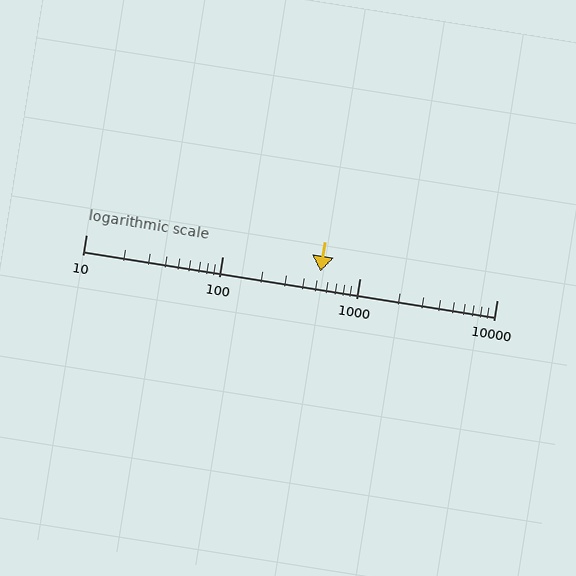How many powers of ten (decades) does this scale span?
The scale spans 3 decades, from 10 to 10000.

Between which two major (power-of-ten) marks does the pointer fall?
The pointer is between 100 and 1000.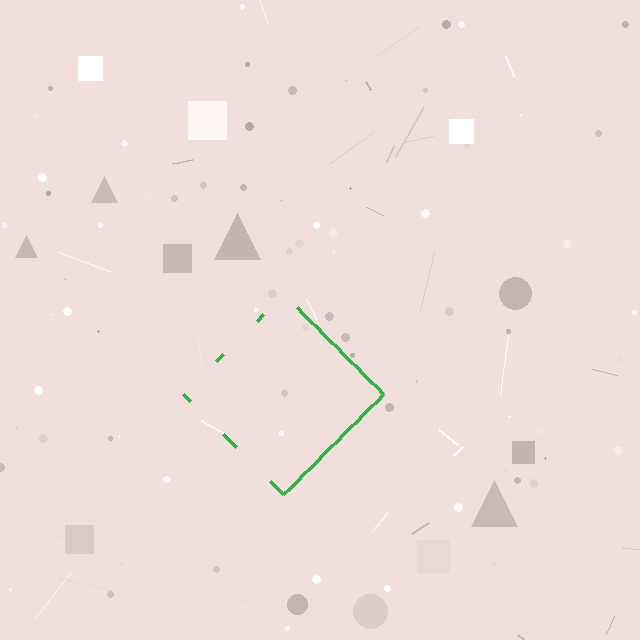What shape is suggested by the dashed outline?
The dashed outline suggests a diamond.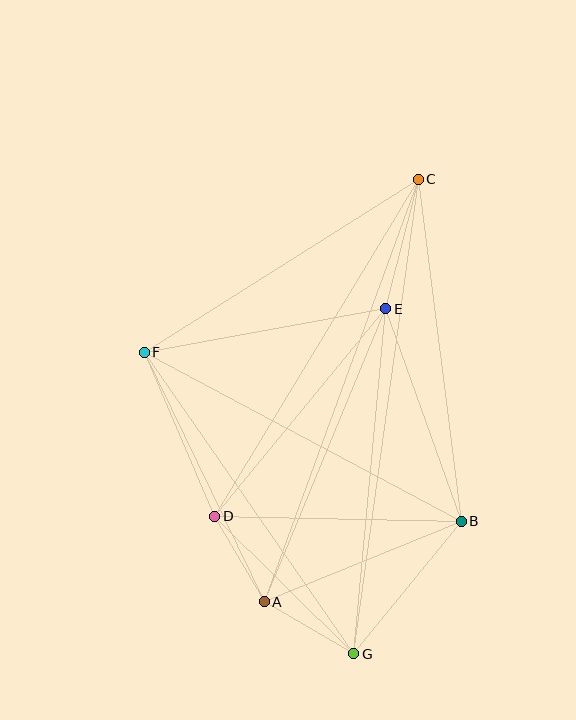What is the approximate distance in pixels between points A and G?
The distance between A and G is approximately 104 pixels.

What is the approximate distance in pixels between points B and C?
The distance between B and C is approximately 345 pixels.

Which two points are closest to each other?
Points A and D are closest to each other.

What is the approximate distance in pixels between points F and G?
The distance between F and G is approximately 367 pixels.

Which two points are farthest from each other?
Points C and G are farthest from each other.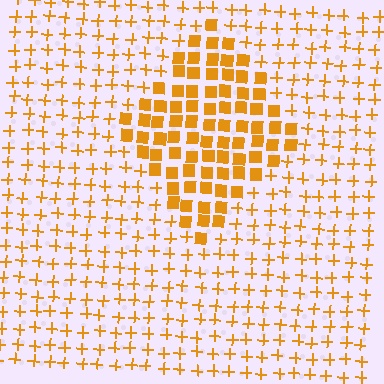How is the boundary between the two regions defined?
The boundary is defined by a change in element shape: squares inside vs. plus signs outside. All elements share the same color and spacing.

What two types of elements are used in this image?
The image uses squares inside the diamond region and plus signs outside it.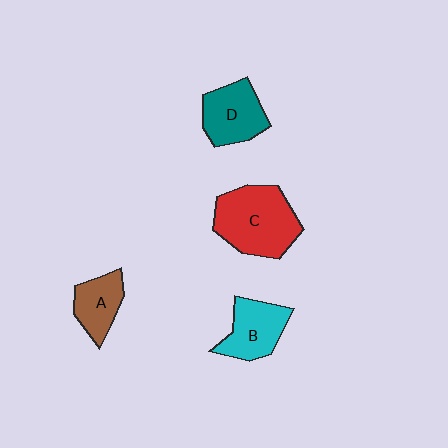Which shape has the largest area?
Shape C (red).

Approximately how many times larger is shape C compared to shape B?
Approximately 1.6 times.